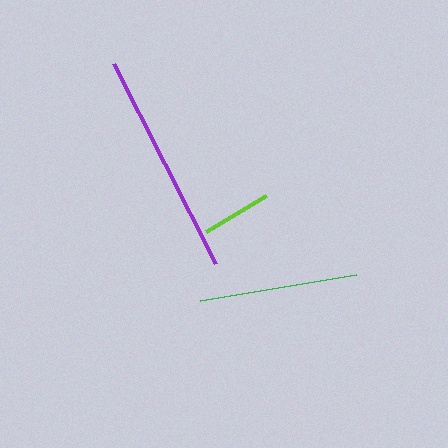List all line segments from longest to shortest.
From longest to shortest: purple, green, lime.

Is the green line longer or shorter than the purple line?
The purple line is longer than the green line.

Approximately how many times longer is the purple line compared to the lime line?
The purple line is approximately 3.2 times the length of the lime line.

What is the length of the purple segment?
The purple segment is approximately 224 pixels long.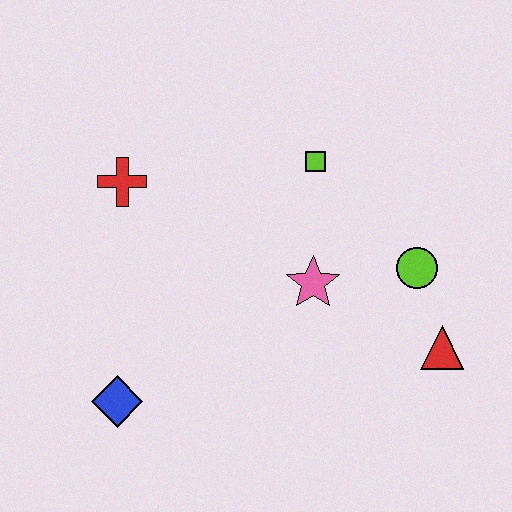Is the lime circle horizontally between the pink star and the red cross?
No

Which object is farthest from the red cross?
The red triangle is farthest from the red cross.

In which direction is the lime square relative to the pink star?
The lime square is above the pink star.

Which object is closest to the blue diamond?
The red cross is closest to the blue diamond.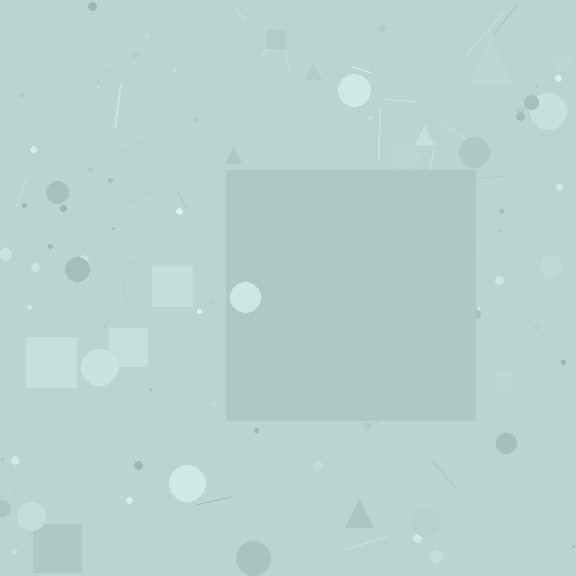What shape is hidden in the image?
A square is hidden in the image.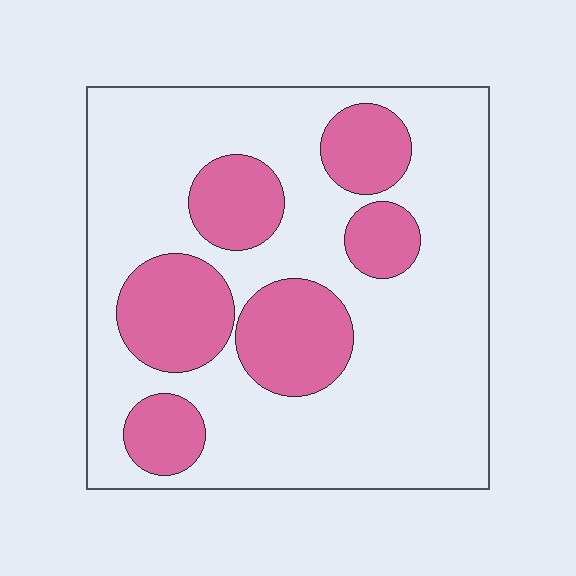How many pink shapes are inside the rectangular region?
6.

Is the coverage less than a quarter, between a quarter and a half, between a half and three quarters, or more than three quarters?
Between a quarter and a half.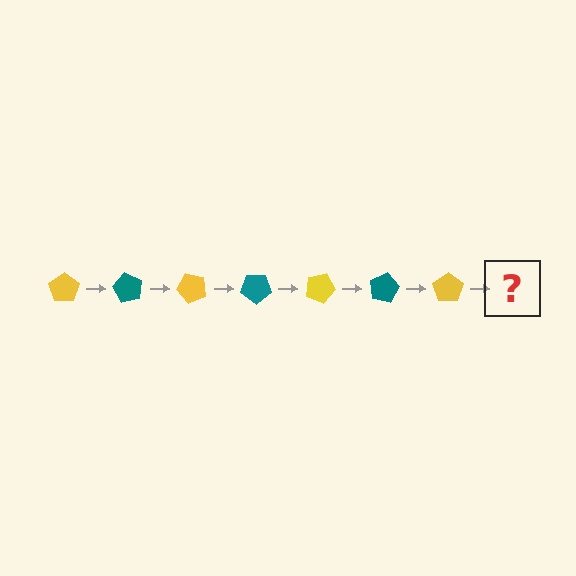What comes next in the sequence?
The next element should be a teal pentagon, rotated 420 degrees from the start.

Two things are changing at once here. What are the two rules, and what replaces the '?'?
The two rules are that it rotates 60 degrees each step and the color cycles through yellow and teal. The '?' should be a teal pentagon, rotated 420 degrees from the start.